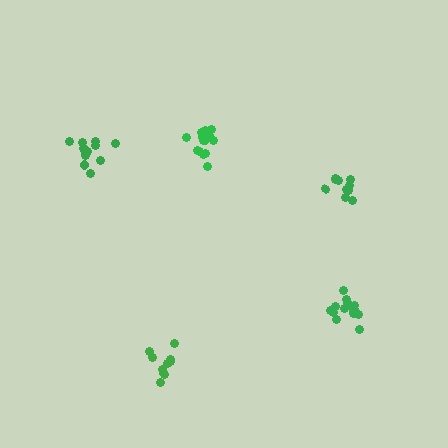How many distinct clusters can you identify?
There are 5 distinct clusters.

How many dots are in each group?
Group 1: 16 dots, Group 2: 10 dots, Group 3: 10 dots, Group 4: 15 dots, Group 5: 14 dots (65 total).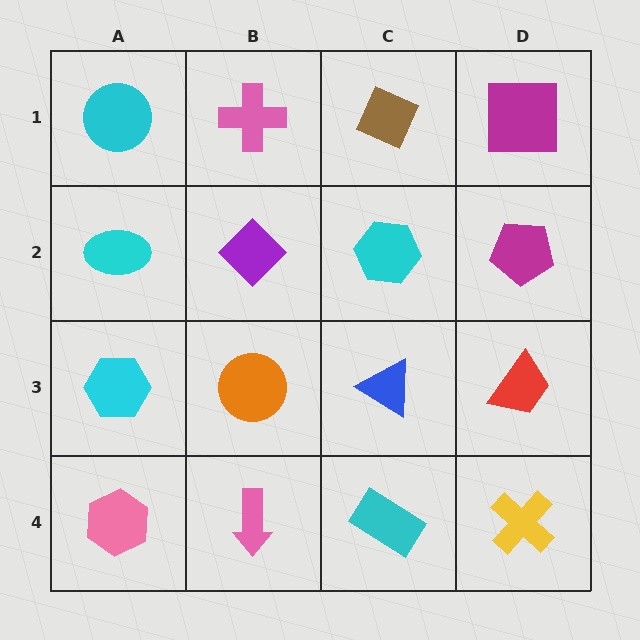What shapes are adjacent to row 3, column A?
A cyan ellipse (row 2, column A), a pink hexagon (row 4, column A), an orange circle (row 3, column B).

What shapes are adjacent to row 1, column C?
A cyan hexagon (row 2, column C), a pink cross (row 1, column B), a magenta square (row 1, column D).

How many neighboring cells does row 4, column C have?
3.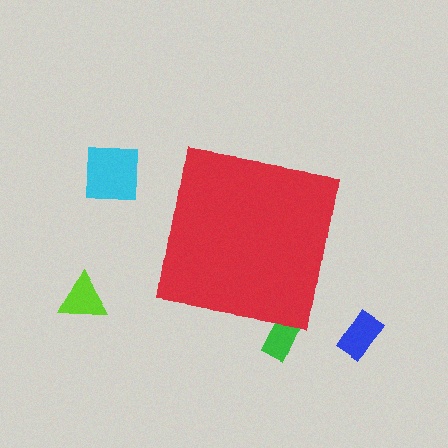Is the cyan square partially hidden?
No, the cyan square is fully visible.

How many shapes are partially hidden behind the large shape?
1 shape is partially hidden.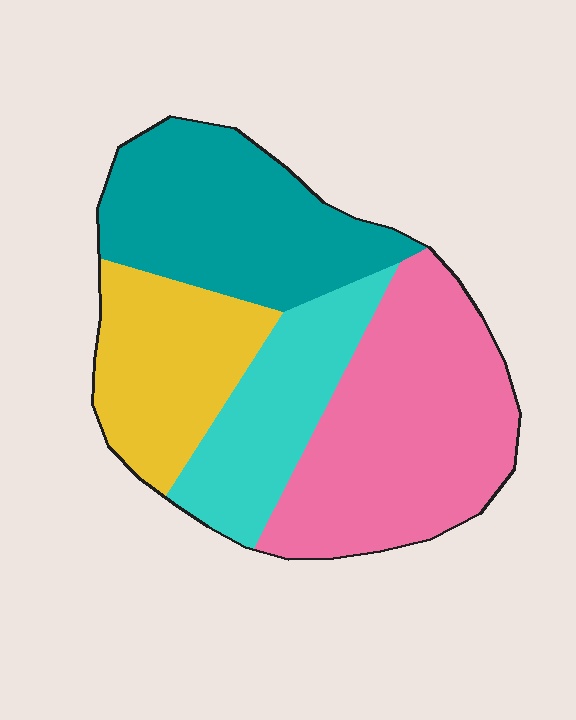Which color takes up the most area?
Pink, at roughly 35%.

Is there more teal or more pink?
Pink.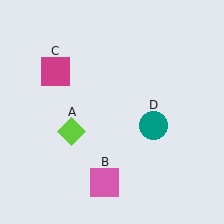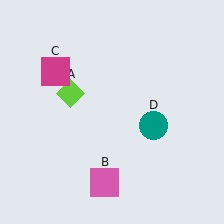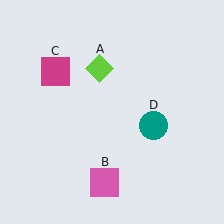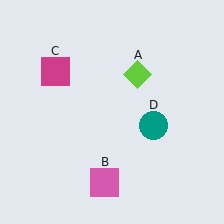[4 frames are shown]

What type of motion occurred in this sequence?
The lime diamond (object A) rotated clockwise around the center of the scene.